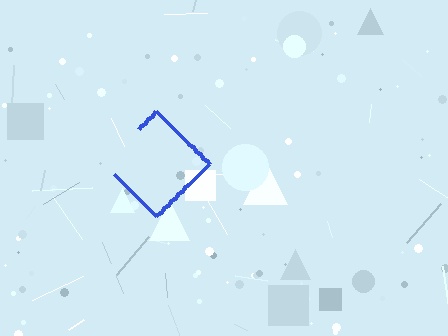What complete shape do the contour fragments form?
The contour fragments form a diamond.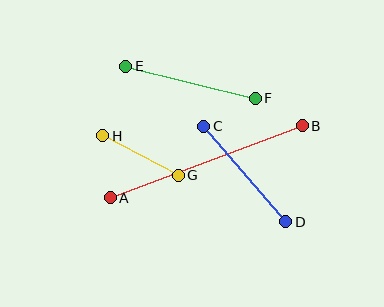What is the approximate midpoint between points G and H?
The midpoint is at approximately (141, 156) pixels.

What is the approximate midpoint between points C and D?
The midpoint is at approximately (245, 174) pixels.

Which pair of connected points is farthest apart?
Points A and B are farthest apart.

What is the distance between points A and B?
The distance is approximately 205 pixels.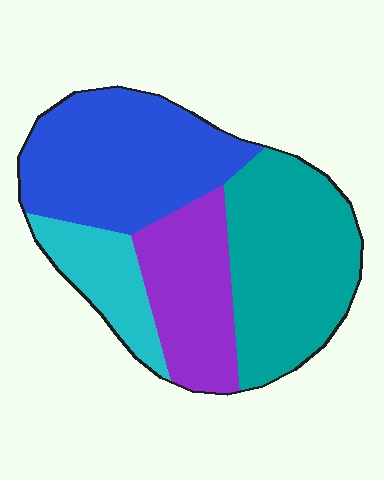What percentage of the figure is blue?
Blue takes up between a sixth and a third of the figure.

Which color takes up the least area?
Cyan, at roughly 15%.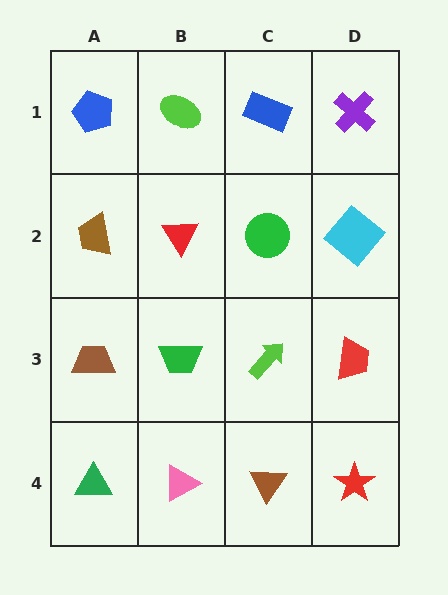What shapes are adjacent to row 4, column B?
A green trapezoid (row 3, column B), a green triangle (row 4, column A), a brown triangle (row 4, column C).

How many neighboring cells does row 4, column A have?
2.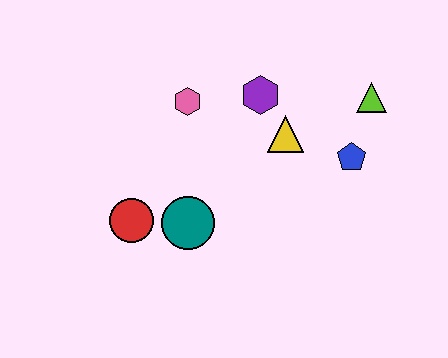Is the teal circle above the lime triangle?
No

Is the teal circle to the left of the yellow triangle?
Yes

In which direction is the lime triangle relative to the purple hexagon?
The lime triangle is to the right of the purple hexagon.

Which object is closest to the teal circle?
The red circle is closest to the teal circle.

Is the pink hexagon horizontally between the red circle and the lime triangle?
Yes